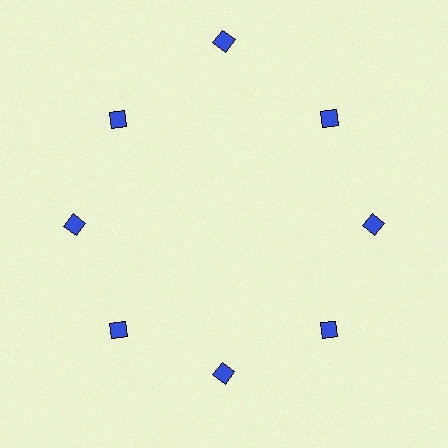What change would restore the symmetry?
The symmetry would be restored by moving it inward, back onto the ring so that all 8 diamonds sit at equal angles and equal distance from the center.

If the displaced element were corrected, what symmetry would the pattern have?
It would have 8-fold rotational symmetry — the pattern would map onto itself every 45 degrees.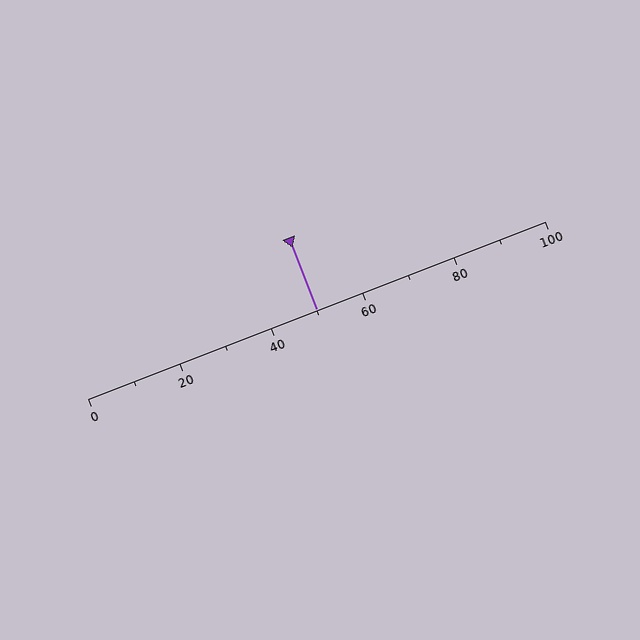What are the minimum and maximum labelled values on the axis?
The axis runs from 0 to 100.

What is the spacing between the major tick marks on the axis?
The major ticks are spaced 20 apart.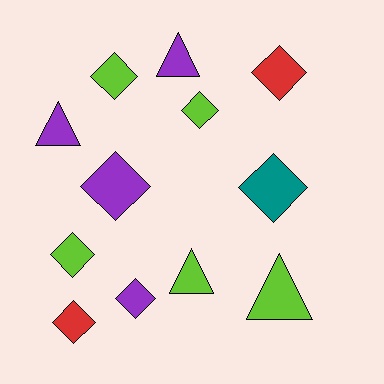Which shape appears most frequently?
Diamond, with 8 objects.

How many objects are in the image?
There are 12 objects.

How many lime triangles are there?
There are 2 lime triangles.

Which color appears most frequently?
Lime, with 5 objects.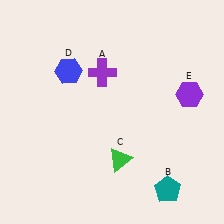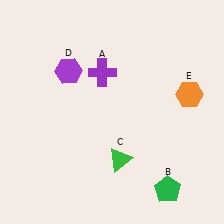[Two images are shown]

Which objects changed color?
B changed from teal to green. D changed from blue to purple. E changed from purple to orange.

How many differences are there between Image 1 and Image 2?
There are 3 differences between the two images.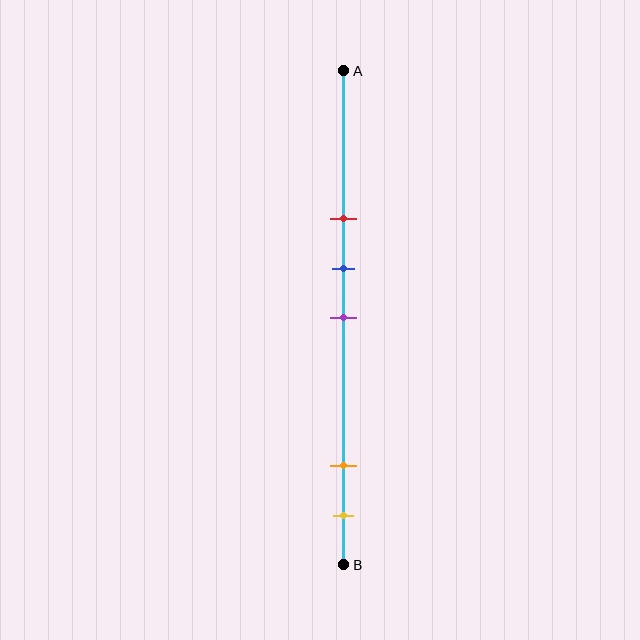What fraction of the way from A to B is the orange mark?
The orange mark is approximately 80% (0.8) of the way from A to B.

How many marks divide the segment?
There are 5 marks dividing the segment.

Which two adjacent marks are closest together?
The blue and purple marks are the closest adjacent pair.